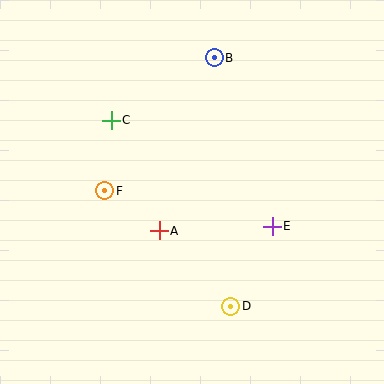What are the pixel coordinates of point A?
Point A is at (159, 231).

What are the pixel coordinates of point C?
Point C is at (111, 120).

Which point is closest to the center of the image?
Point A at (159, 231) is closest to the center.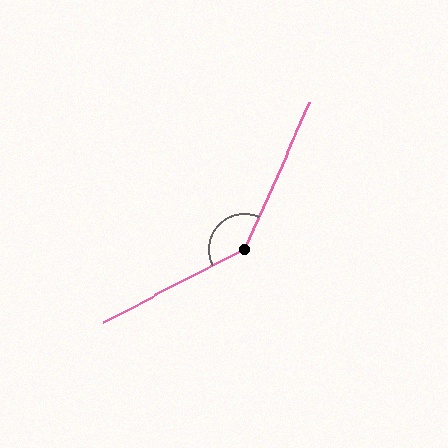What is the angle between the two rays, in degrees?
Approximately 142 degrees.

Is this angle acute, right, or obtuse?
It is obtuse.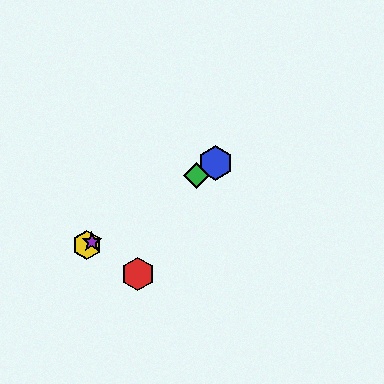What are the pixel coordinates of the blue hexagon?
The blue hexagon is at (215, 163).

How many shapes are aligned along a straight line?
4 shapes (the blue hexagon, the green diamond, the yellow hexagon, the purple star) are aligned along a straight line.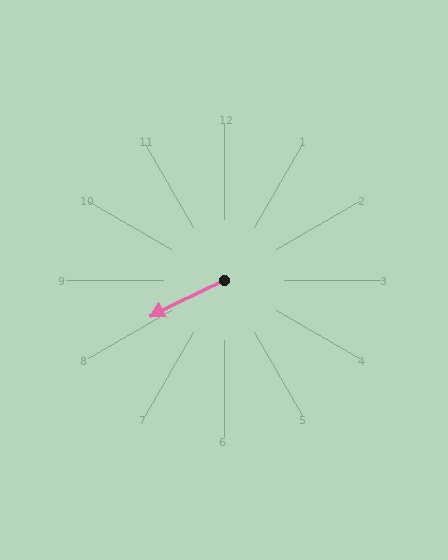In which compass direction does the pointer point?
Southwest.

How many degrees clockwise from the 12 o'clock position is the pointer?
Approximately 244 degrees.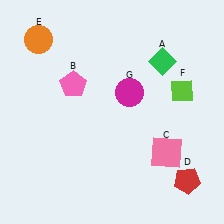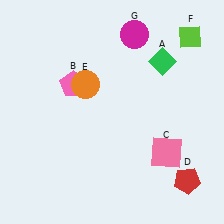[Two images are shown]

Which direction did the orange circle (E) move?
The orange circle (E) moved right.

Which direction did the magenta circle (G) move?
The magenta circle (G) moved up.